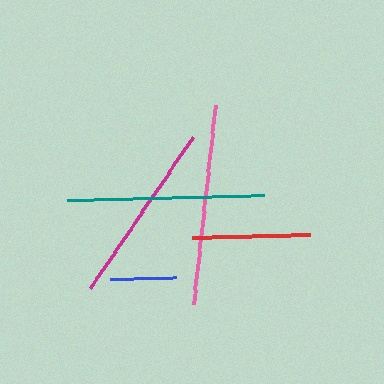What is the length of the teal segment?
The teal segment is approximately 197 pixels long.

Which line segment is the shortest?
The blue line is the shortest at approximately 67 pixels.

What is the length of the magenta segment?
The magenta segment is approximately 182 pixels long.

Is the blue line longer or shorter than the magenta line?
The magenta line is longer than the blue line.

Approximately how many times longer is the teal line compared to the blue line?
The teal line is approximately 3.0 times the length of the blue line.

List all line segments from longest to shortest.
From longest to shortest: pink, teal, magenta, red, blue.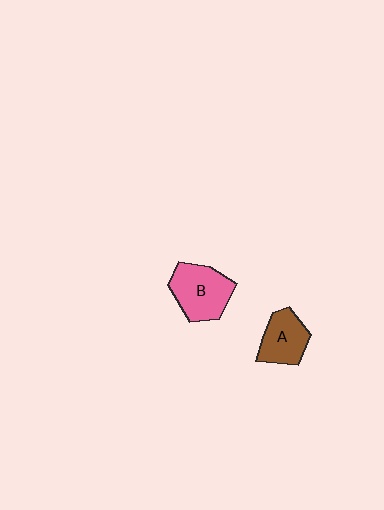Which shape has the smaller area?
Shape A (brown).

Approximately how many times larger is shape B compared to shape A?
Approximately 1.3 times.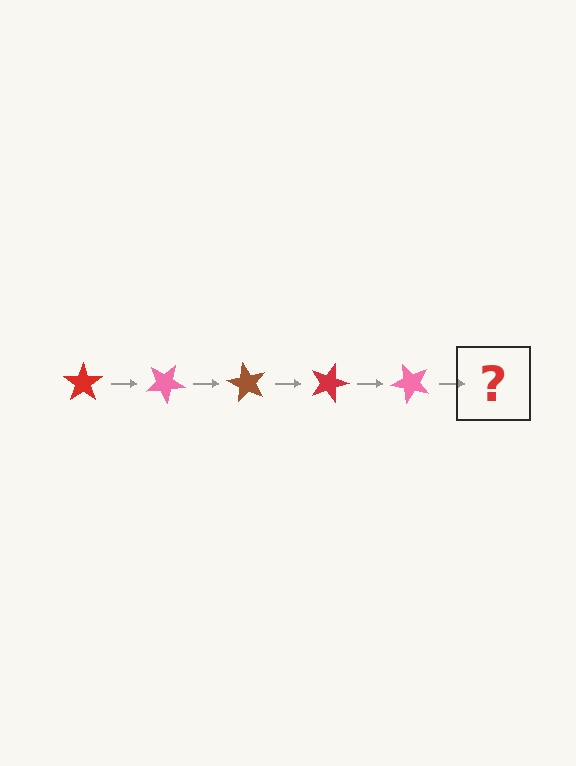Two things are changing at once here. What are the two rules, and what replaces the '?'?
The two rules are that it rotates 30 degrees each step and the color cycles through red, pink, and brown. The '?' should be a brown star, rotated 150 degrees from the start.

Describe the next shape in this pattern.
It should be a brown star, rotated 150 degrees from the start.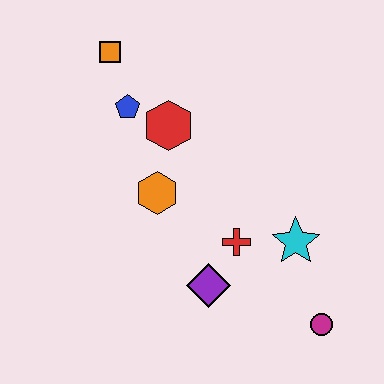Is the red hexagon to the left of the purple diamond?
Yes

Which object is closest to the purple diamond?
The red cross is closest to the purple diamond.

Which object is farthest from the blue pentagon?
The magenta circle is farthest from the blue pentagon.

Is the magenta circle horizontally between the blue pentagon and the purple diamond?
No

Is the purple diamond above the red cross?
No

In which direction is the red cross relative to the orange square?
The red cross is below the orange square.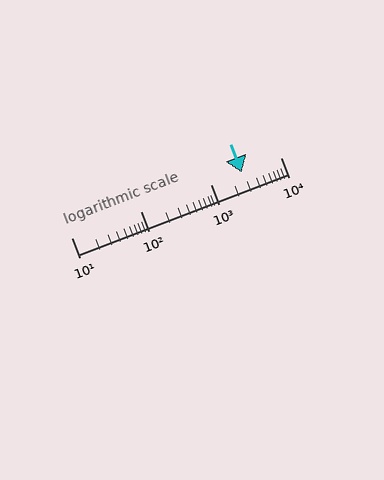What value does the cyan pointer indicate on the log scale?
The pointer indicates approximately 2800.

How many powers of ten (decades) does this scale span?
The scale spans 3 decades, from 10 to 10000.